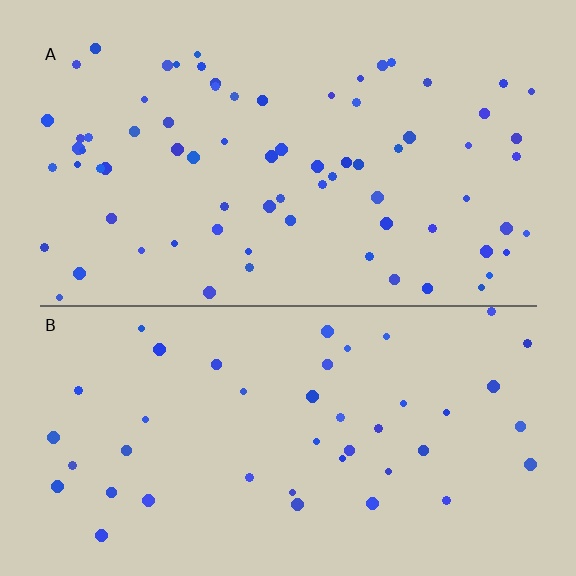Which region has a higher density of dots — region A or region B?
A (the top).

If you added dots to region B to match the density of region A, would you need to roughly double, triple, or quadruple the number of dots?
Approximately double.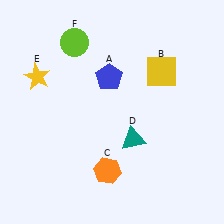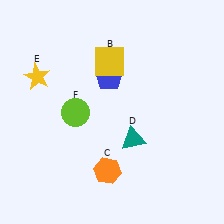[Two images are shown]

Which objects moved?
The objects that moved are: the yellow square (B), the lime circle (F).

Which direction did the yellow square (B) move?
The yellow square (B) moved left.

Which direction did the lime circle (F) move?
The lime circle (F) moved down.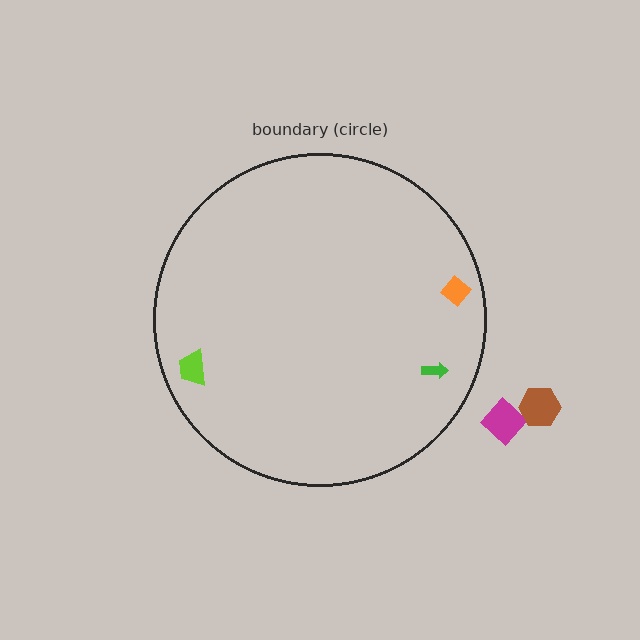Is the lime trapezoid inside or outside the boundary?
Inside.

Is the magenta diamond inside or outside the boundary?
Outside.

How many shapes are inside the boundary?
3 inside, 2 outside.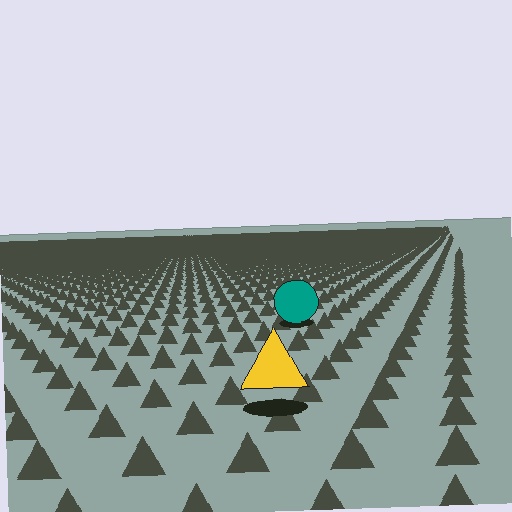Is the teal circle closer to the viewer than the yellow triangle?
No. The yellow triangle is closer — you can tell from the texture gradient: the ground texture is coarser near it.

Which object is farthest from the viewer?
The teal circle is farthest from the viewer. It appears smaller and the ground texture around it is denser.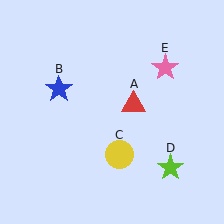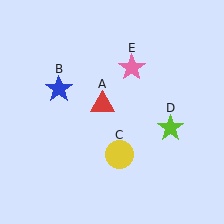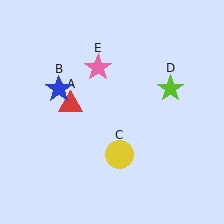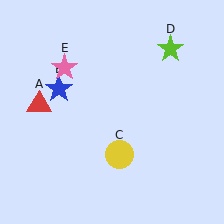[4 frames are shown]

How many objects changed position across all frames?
3 objects changed position: red triangle (object A), lime star (object D), pink star (object E).